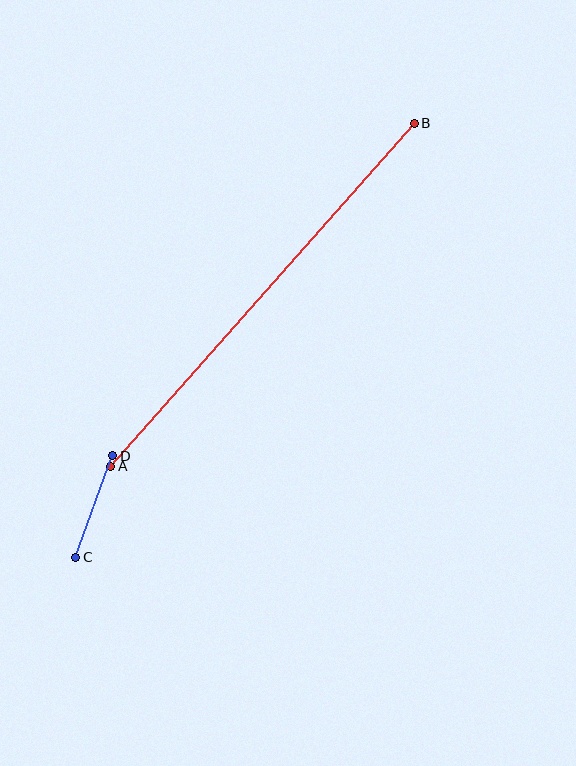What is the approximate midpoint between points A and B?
The midpoint is at approximately (262, 295) pixels.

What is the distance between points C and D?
The distance is approximately 108 pixels.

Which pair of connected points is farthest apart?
Points A and B are farthest apart.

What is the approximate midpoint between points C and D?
The midpoint is at approximately (94, 506) pixels.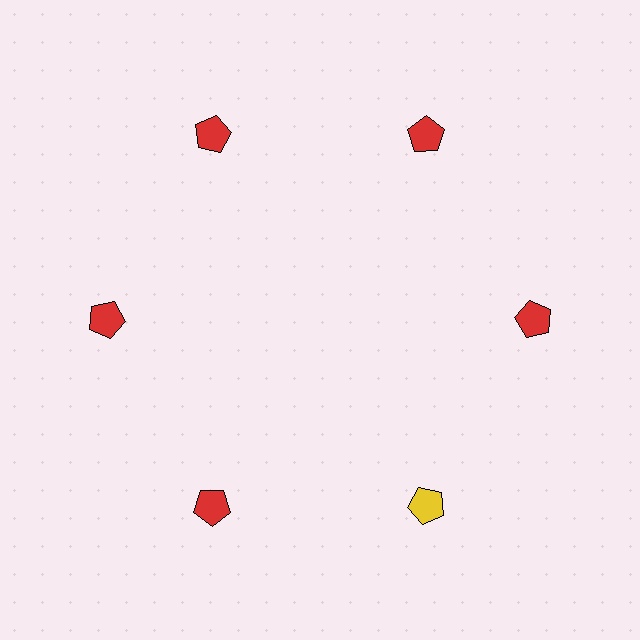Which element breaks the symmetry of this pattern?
The yellow pentagon at roughly the 5 o'clock position breaks the symmetry. All other shapes are red pentagons.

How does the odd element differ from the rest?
It has a different color: yellow instead of red.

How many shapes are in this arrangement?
There are 6 shapes arranged in a ring pattern.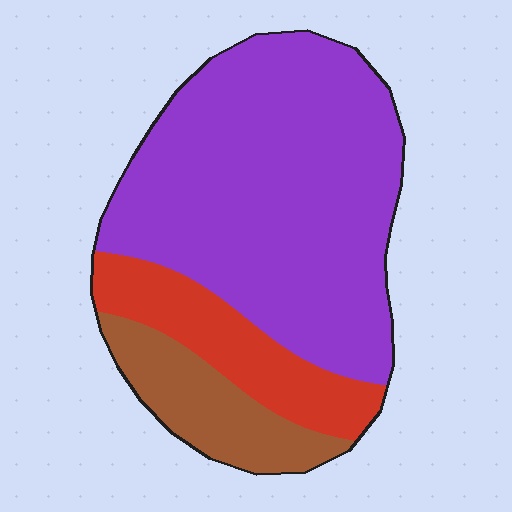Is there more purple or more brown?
Purple.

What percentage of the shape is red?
Red covers 18% of the shape.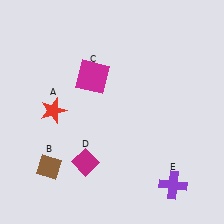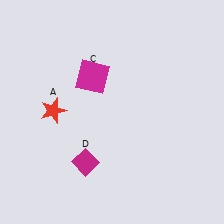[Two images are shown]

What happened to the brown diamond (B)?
The brown diamond (B) was removed in Image 2. It was in the bottom-left area of Image 1.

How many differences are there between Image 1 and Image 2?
There are 2 differences between the two images.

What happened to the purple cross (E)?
The purple cross (E) was removed in Image 2. It was in the bottom-right area of Image 1.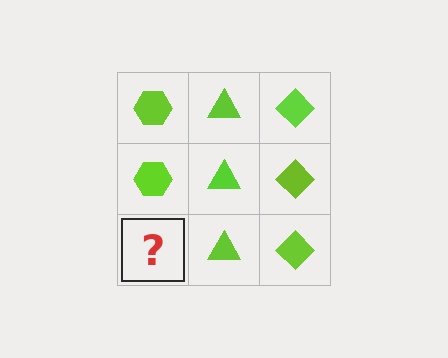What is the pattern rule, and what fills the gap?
The rule is that each column has a consistent shape. The gap should be filled with a lime hexagon.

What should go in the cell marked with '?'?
The missing cell should contain a lime hexagon.